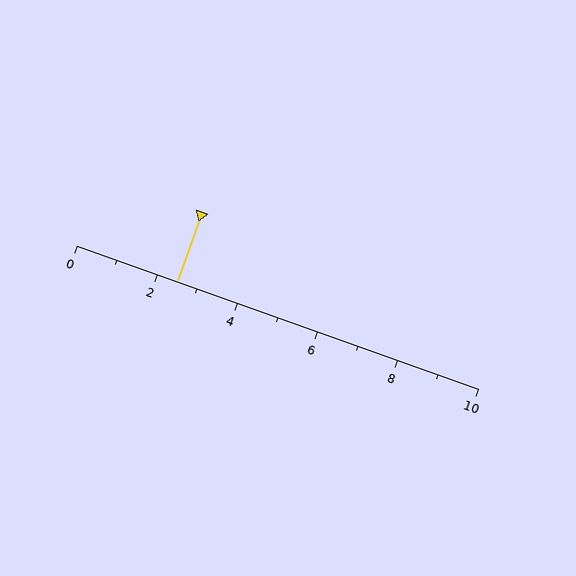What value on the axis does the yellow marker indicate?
The marker indicates approximately 2.5.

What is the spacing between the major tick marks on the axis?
The major ticks are spaced 2 apart.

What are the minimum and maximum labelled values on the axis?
The axis runs from 0 to 10.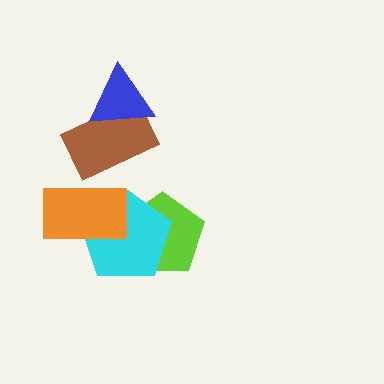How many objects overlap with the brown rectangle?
1 object overlaps with the brown rectangle.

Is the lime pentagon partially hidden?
Yes, it is partially covered by another shape.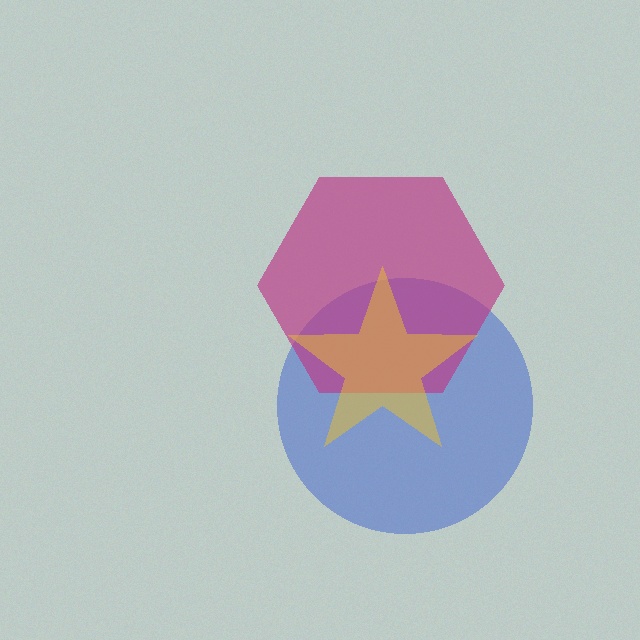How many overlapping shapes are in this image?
There are 3 overlapping shapes in the image.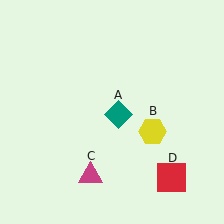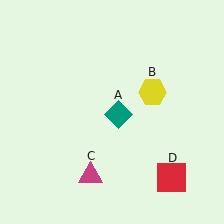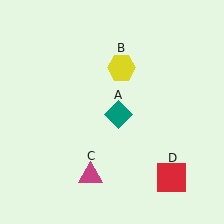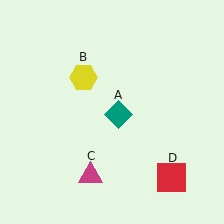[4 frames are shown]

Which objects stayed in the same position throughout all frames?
Teal diamond (object A) and magenta triangle (object C) and red square (object D) remained stationary.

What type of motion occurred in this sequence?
The yellow hexagon (object B) rotated counterclockwise around the center of the scene.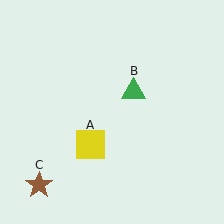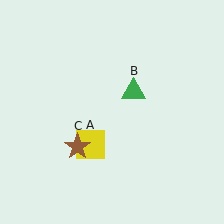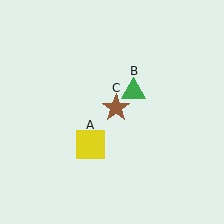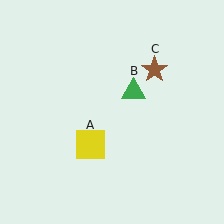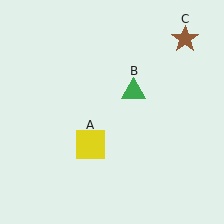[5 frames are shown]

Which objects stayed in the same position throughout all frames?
Yellow square (object A) and green triangle (object B) remained stationary.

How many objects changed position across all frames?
1 object changed position: brown star (object C).